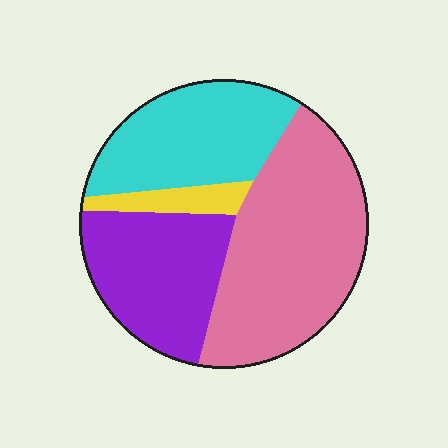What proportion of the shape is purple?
Purple covers around 25% of the shape.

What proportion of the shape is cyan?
Cyan covers 26% of the shape.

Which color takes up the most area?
Pink, at roughly 40%.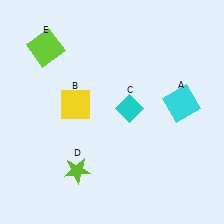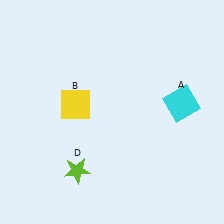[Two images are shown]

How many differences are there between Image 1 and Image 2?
There are 2 differences between the two images.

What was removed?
The lime square (E), the cyan diamond (C) were removed in Image 2.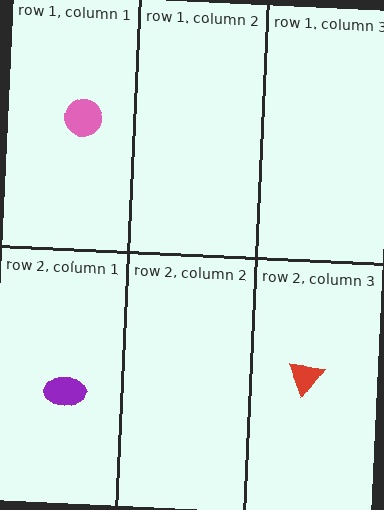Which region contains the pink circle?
The row 1, column 1 region.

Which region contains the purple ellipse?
The row 2, column 1 region.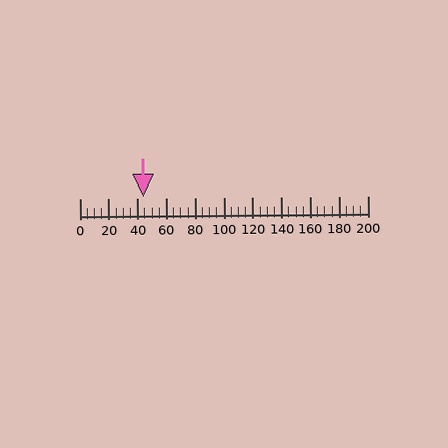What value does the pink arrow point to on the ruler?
The pink arrow points to approximately 44.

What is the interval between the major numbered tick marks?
The major tick marks are spaced 20 units apart.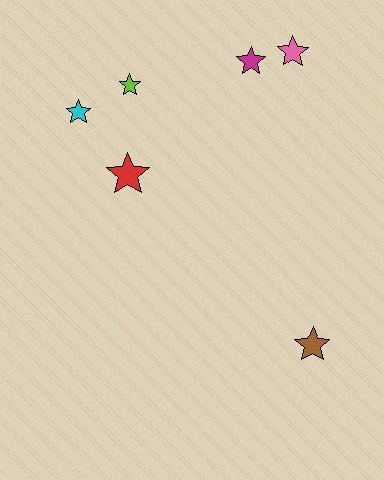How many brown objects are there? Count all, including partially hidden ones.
There is 1 brown object.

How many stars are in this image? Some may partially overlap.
There are 6 stars.